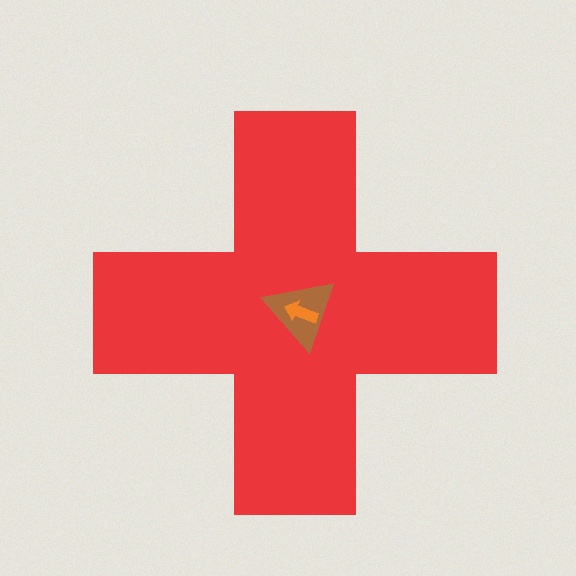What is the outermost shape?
The red cross.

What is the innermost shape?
The orange arrow.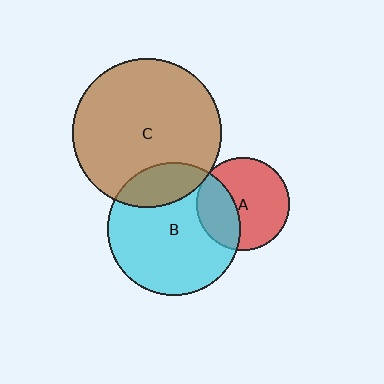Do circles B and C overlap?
Yes.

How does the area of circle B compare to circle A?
Approximately 2.0 times.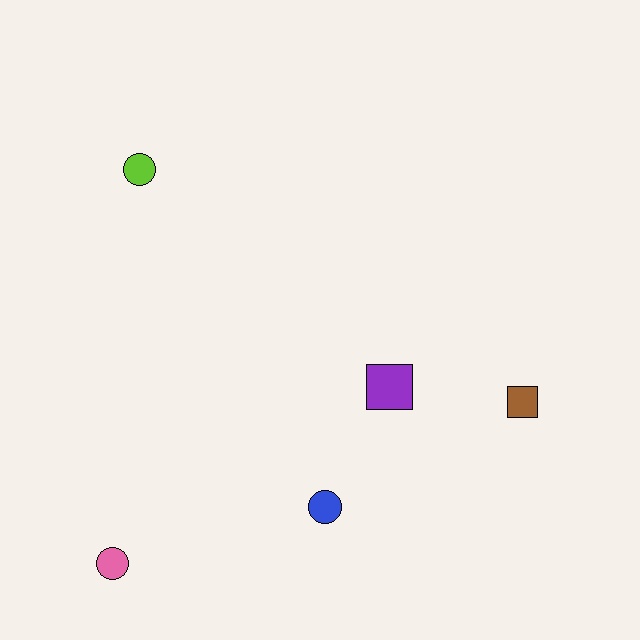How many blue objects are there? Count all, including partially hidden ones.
There is 1 blue object.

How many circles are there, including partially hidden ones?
There are 3 circles.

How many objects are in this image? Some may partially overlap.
There are 5 objects.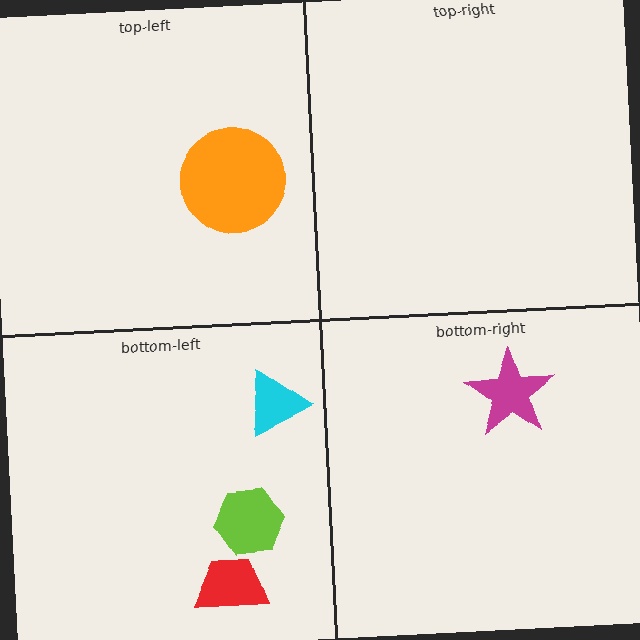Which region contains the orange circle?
The top-left region.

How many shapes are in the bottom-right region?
1.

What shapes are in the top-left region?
The orange circle.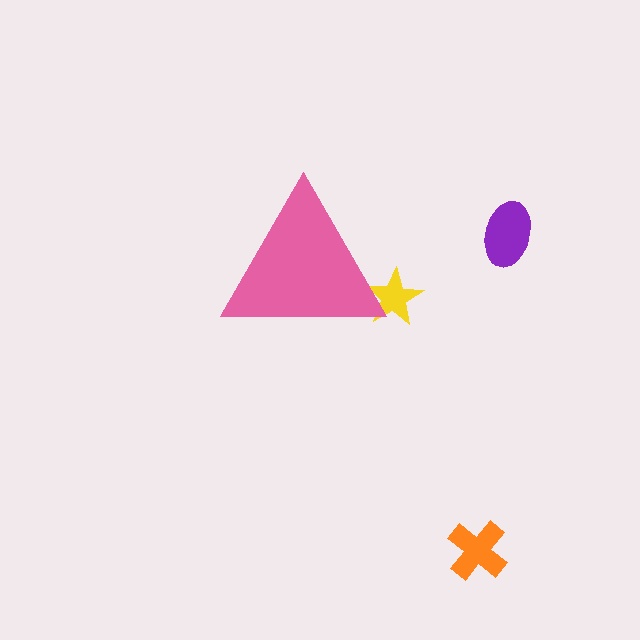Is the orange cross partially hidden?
No, the orange cross is fully visible.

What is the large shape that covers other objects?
A pink triangle.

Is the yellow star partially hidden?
Yes, the yellow star is partially hidden behind the pink triangle.